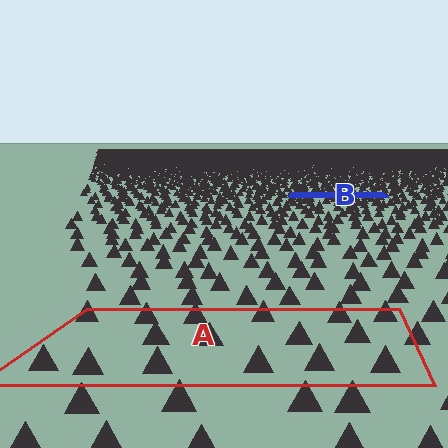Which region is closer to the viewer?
Region A is closer. The texture elements there are larger and more spread out.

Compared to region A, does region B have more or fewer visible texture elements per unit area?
Region B has more texture elements per unit area — they are packed more densely because it is farther away.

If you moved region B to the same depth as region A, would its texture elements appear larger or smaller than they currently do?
They would appear larger. At a closer depth, the same texture elements are projected at a bigger on-screen size.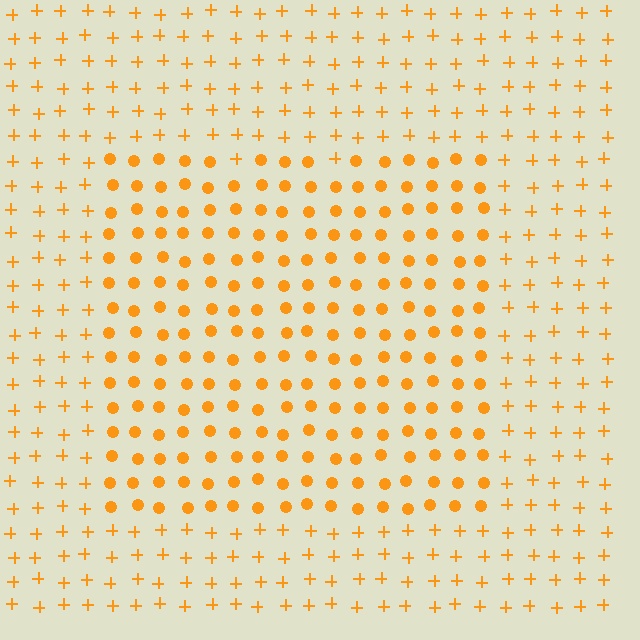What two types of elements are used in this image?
The image uses circles inside the rectangle region and plus signs outside it.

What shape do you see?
I see a rectangle.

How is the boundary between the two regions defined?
The boundary is defined by a change in element shape: circles inside vs. plus signs outside. All elements share the same color and spacing.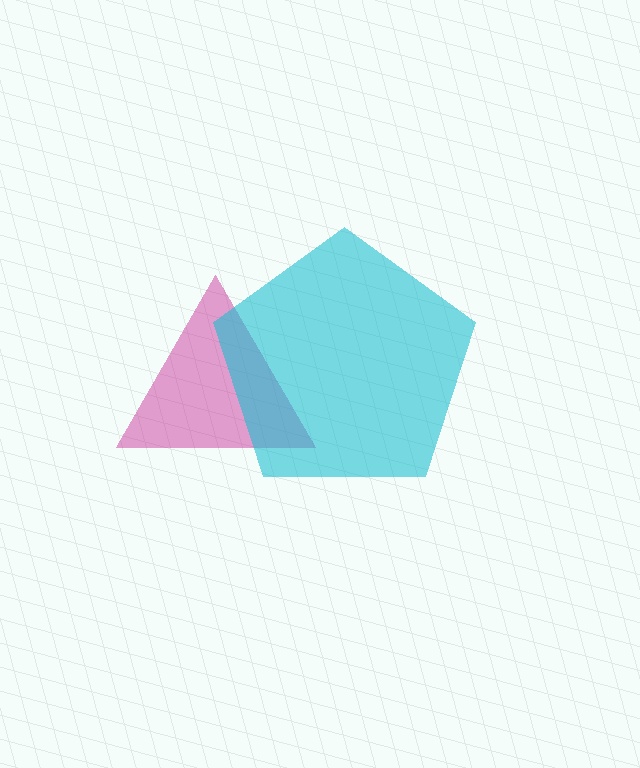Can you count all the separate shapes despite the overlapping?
Yes, there are 2 separate shapes.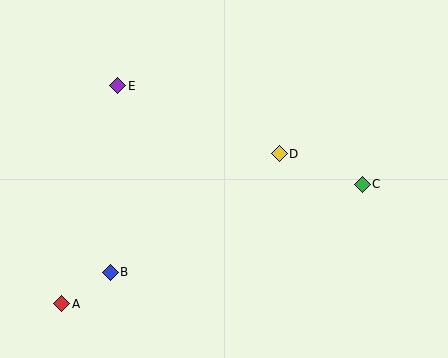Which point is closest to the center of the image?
Point D at (279, 154) is closest to the center.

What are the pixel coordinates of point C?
Point C is at (362, 184).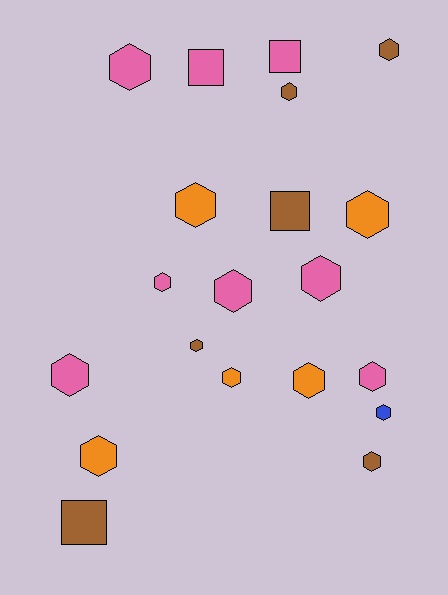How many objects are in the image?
There are 20 objects.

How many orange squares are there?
There are no orange squares.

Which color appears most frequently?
Pink, with 8 objects.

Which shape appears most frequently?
Hexagon, with 16 objects.